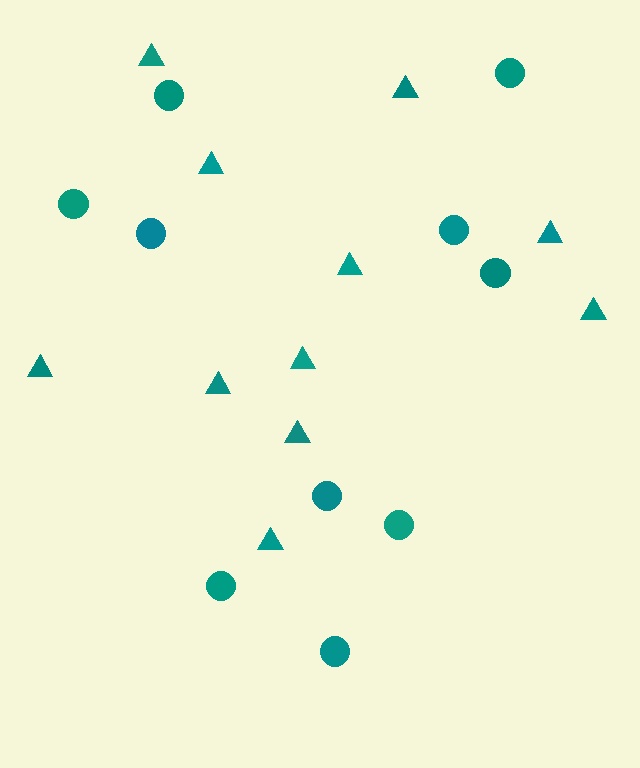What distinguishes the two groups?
There are 2 groups: one group of triangles (11) and one group of circles (10).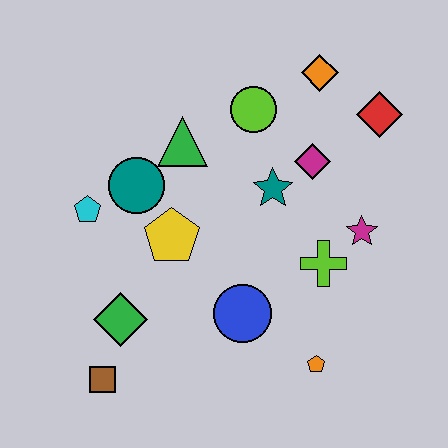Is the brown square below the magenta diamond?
Yes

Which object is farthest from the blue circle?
The orange diamond is farthest from the blue circle.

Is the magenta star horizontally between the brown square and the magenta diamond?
No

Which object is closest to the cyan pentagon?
The teal circle is closest to the cyan pentagon.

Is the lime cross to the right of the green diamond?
Yes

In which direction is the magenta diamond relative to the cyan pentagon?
The magenta diamond is to the right of the cyan pentagon.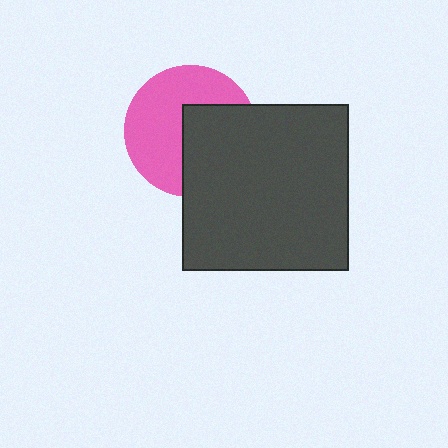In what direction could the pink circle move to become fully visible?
The pink circle could move left. That would shift it out from behind the dark gray square entirely.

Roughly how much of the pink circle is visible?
About half of it is visible (roughly 56%).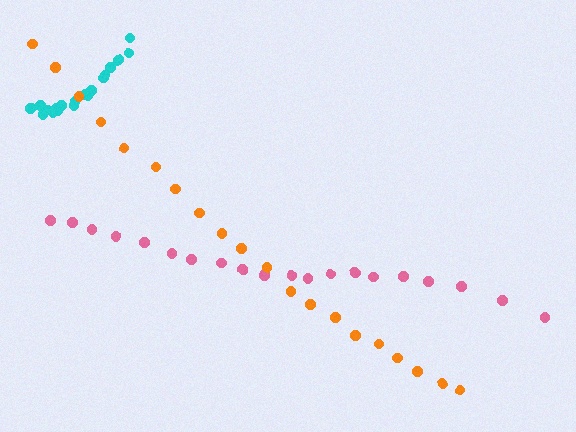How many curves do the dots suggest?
There are 3 distinct paths.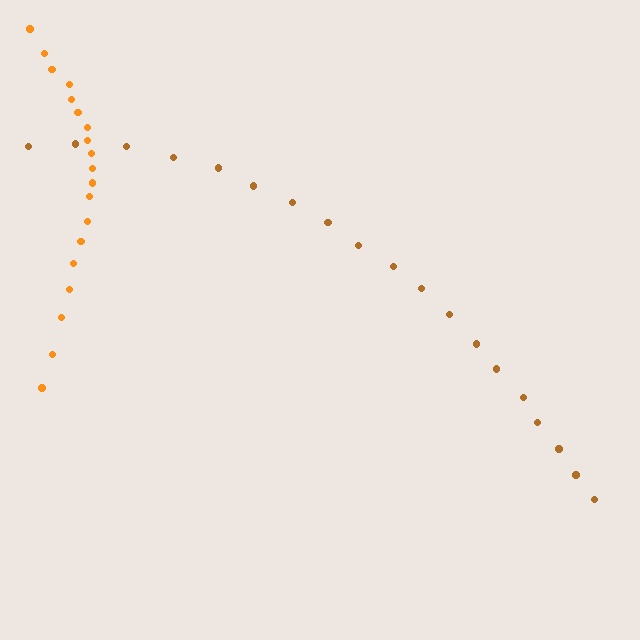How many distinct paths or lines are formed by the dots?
There are 2 distinct paths.